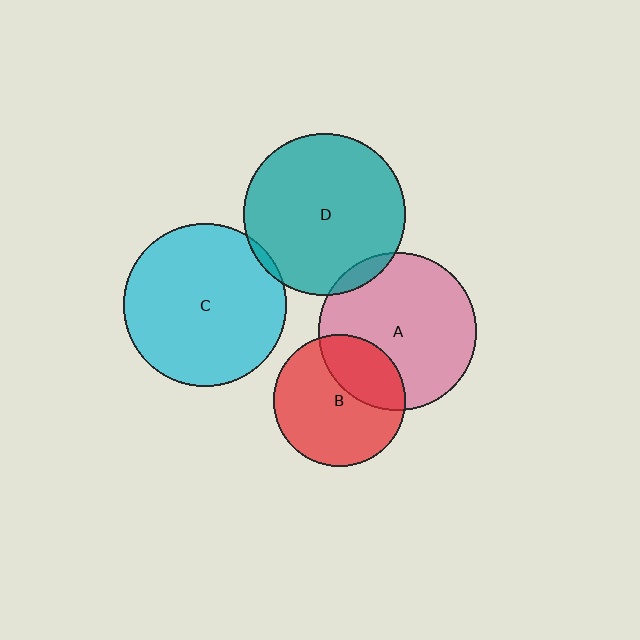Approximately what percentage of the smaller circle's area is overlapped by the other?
Approximately 30%.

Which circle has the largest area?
Circle C (cyan).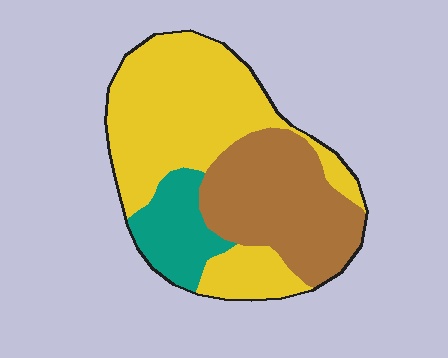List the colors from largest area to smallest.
From largest to smallest: yellow, brown, teal.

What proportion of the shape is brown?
Brown takes up between a third and a half of the shape.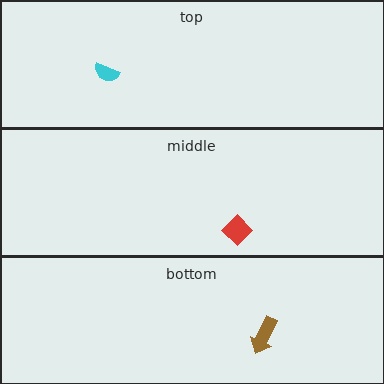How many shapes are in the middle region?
1.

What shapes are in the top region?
The cyan semicircle.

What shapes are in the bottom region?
The brown arrow.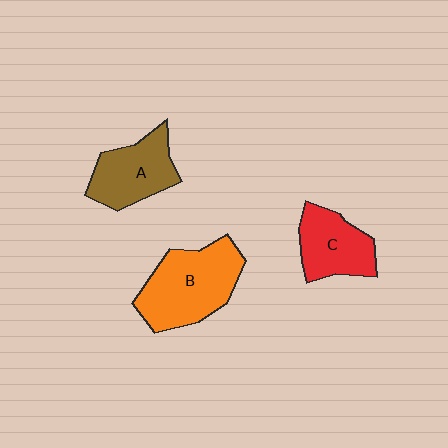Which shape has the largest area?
Shape B (orange).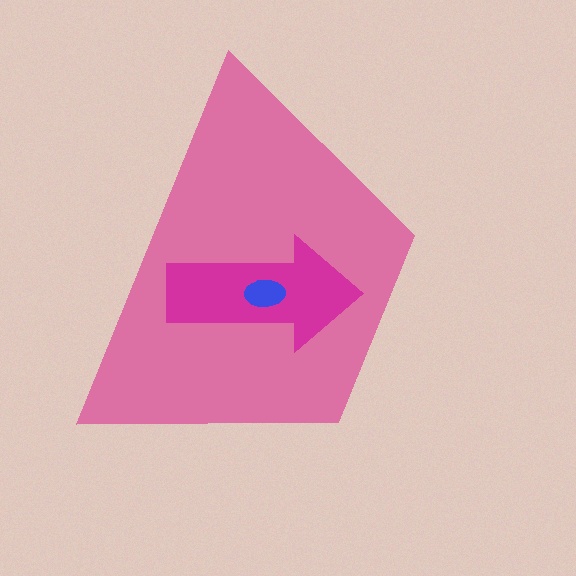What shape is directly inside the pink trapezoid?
The magenta arrow.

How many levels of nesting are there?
3.